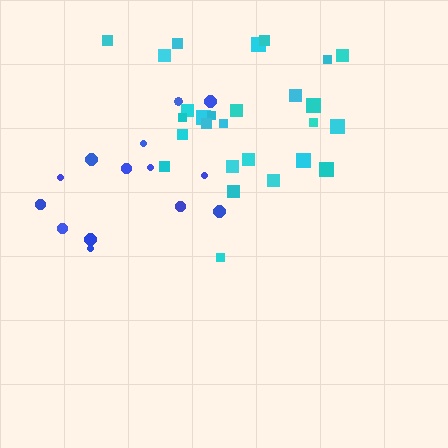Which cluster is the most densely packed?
Cyan.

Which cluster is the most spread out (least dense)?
Blue.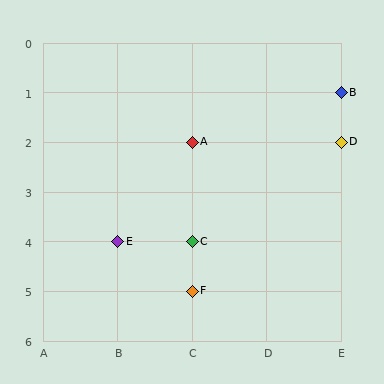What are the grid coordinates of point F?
Point F is at grid coordinates (C, 5).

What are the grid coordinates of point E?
Point E is at grid coordinates (B, 4).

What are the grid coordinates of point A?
Point A is at grid coordinates (C, 2).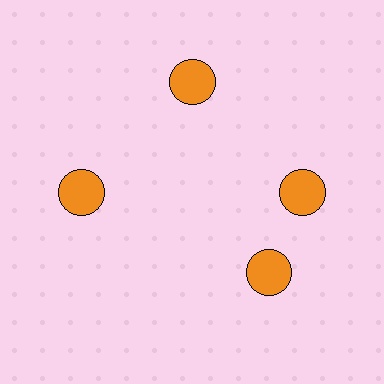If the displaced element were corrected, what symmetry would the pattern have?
It would have 4-fold rotational symmetry — the pattern would map onto itself every 90 degrees.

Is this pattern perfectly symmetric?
No. The 4 orange circles are arranged in a ring, but one element near the 6 o'clock position is rotated out of alignment along the ring, breaking the 4-fold rotational symmetry.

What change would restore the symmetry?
The symmetry would be restored by rotating it back into even spacing with its neighbors so that all 4 circles sit at equal angles and equal distance from the center.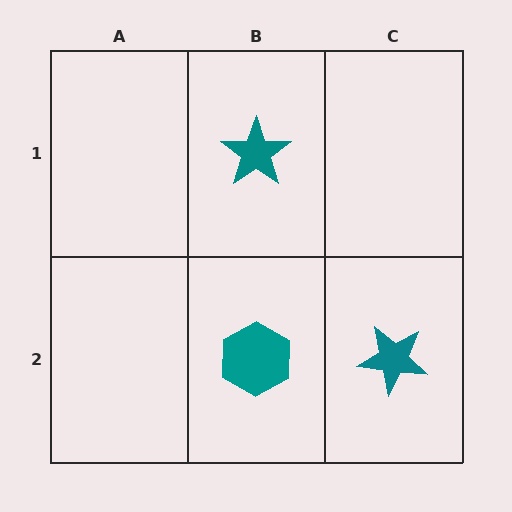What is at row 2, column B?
A teal hexagon.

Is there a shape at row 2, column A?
No, that cell is empty.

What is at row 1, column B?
A teal star.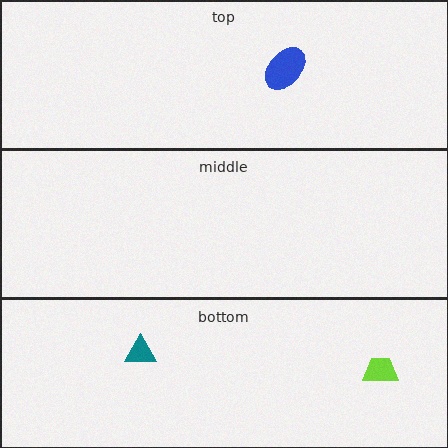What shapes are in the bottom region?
The lime trapezoid, the teal triangle.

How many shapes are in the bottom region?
2.